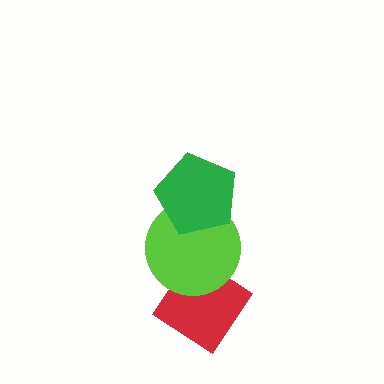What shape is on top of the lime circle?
The green pentagon is on top of the lime circle.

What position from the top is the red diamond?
The red diamond is 3rd from the top.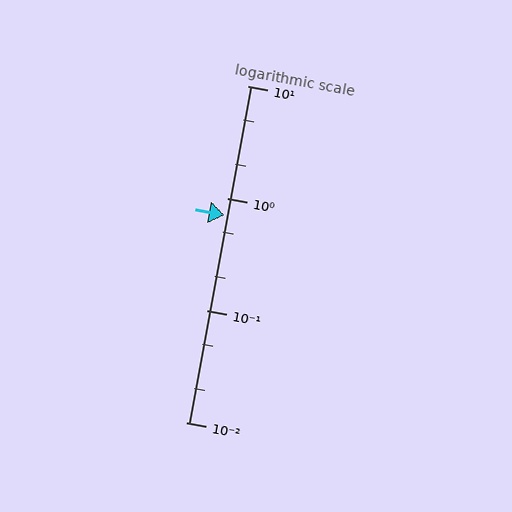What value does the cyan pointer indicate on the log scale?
The pointer indicates approximately 0.7.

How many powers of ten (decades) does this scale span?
The scale spans 3 decades, from 0.01 to 10.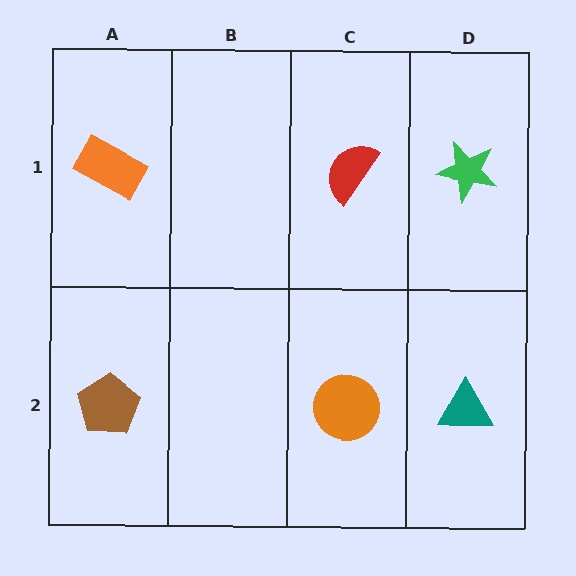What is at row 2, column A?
A brown pentagon.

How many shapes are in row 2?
3 shapes.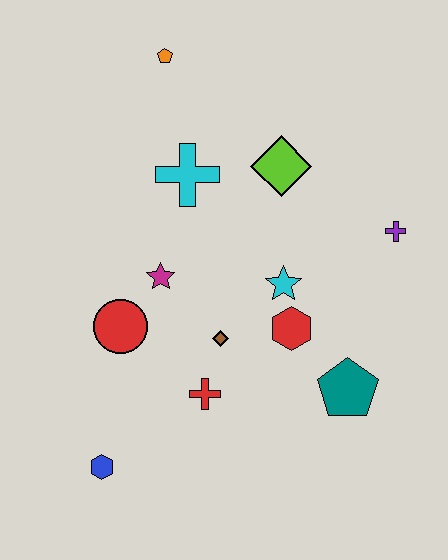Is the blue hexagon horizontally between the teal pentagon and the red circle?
No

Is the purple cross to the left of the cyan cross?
No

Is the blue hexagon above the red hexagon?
No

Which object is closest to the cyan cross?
The lime diamond is closest to the cyan cross.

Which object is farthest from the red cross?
The orange pentagon is farthest from the red cross.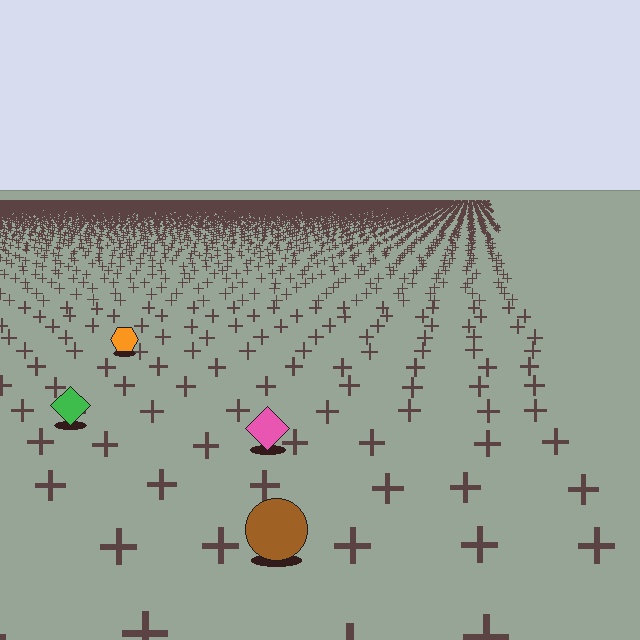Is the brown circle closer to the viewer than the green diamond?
Yes. The brown circle is closer — you can tell from the texture gradient: the ground texture is coarser near it.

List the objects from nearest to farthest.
From nearest to farthest: the brown circle, the pink diamond, the green diamond, the orange hexagon.